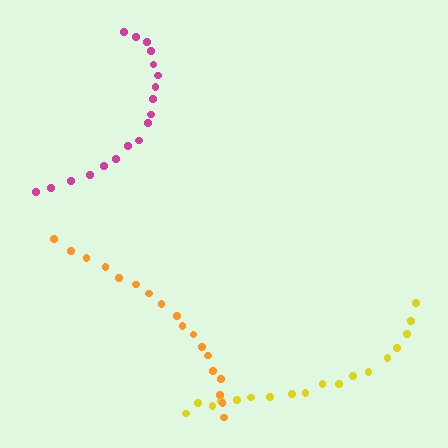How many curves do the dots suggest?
There are 3 distinct paths.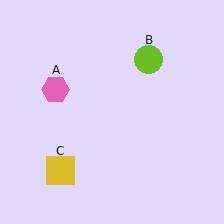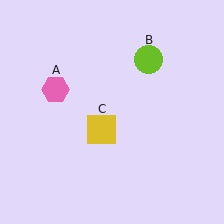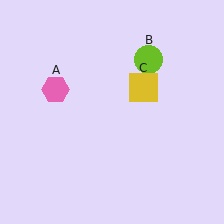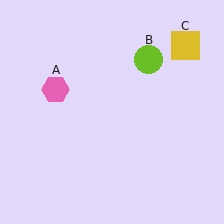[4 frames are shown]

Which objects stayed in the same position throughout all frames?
Pink hexagon (object A) and lime circle (object B) remained stationary.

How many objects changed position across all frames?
1 object changed position: yellow square (object C).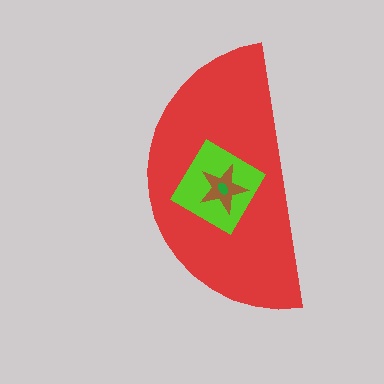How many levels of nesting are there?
4.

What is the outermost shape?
The red semicircle.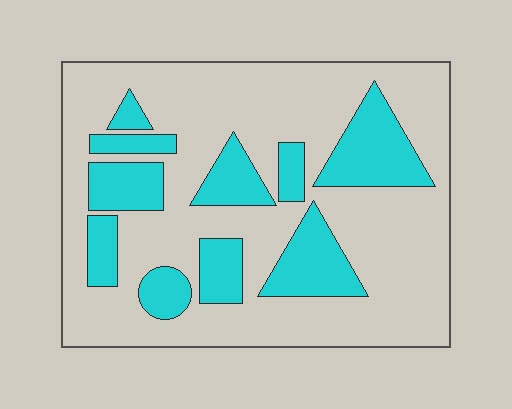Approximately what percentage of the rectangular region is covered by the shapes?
Approximately 30%.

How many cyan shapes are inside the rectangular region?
10.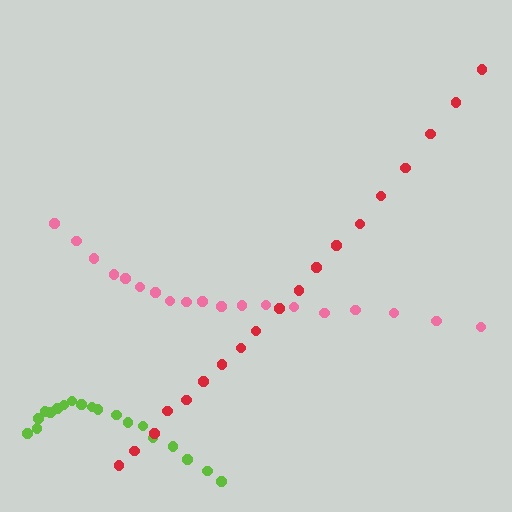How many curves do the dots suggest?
There are 3 distinct paths.